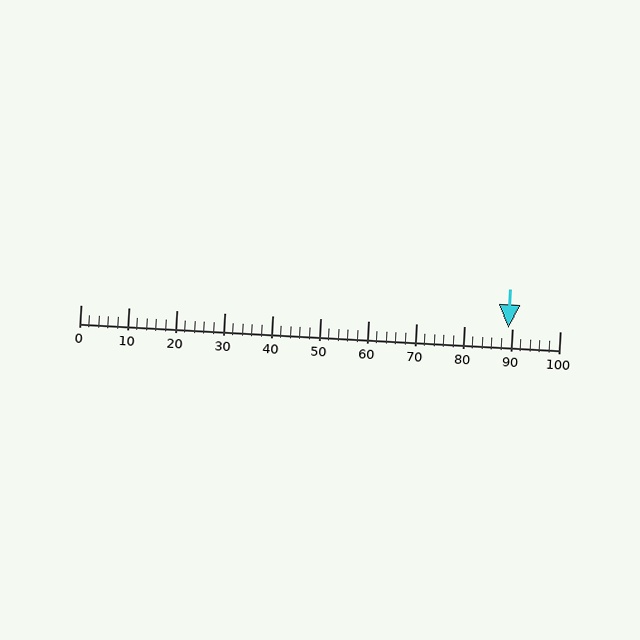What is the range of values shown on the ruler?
The ruler shows values from 0 to 100.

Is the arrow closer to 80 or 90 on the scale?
The arrow is closer to 90.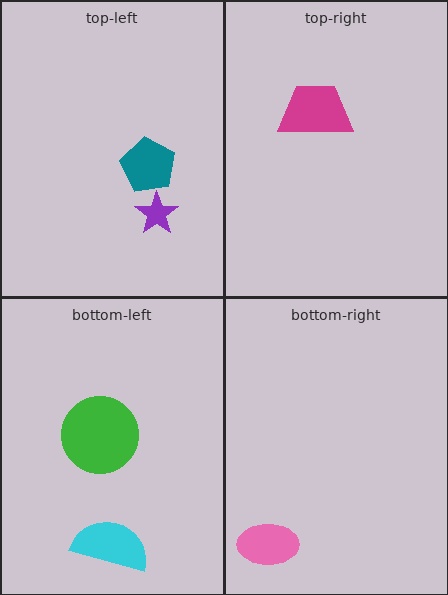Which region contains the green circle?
The bottom-left region.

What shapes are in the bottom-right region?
The pink ellipse.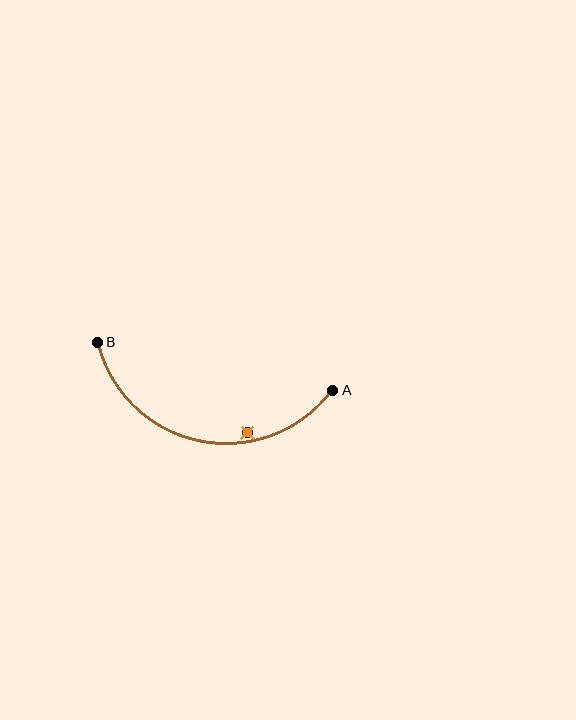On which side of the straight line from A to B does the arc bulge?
The arc bulges below the straight line connecting A and B.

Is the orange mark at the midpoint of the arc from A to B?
No — the orange mark does not lie on the arc at all. It sits slightly inside the curve.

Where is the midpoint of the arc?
The arc midpoint is the point on the curve farthest from the straight line joining A and B. It sits below that line.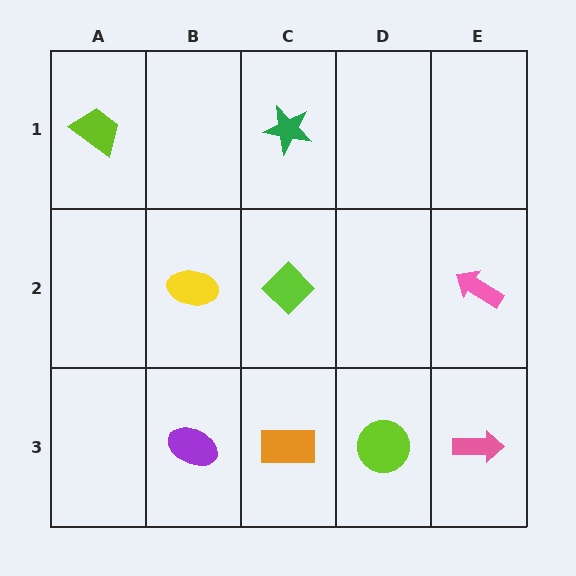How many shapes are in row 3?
4 shapes.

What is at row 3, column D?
A lime circle.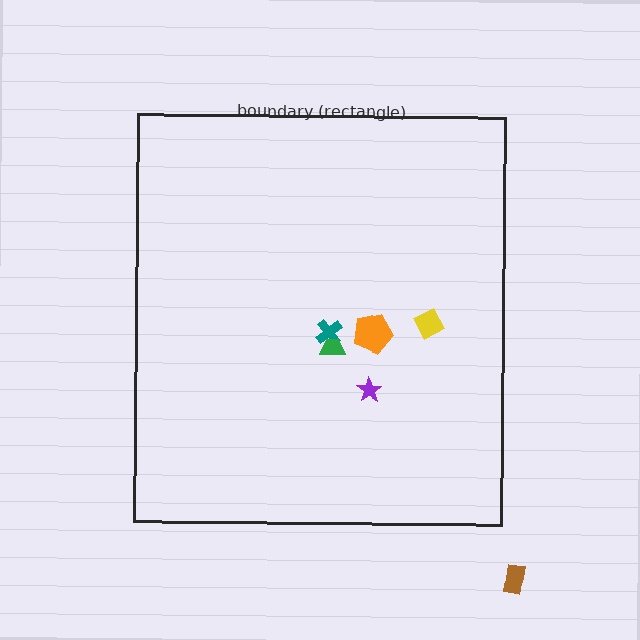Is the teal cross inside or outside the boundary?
Inside.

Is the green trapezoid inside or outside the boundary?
Inside.